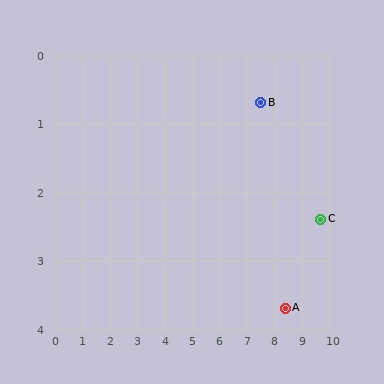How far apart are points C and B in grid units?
Points C and B are about 2.8 grid units apart.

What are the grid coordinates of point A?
Point A is at approximately (8.4, 3.7).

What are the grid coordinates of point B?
Point B is at approximately (7.5, 0.7).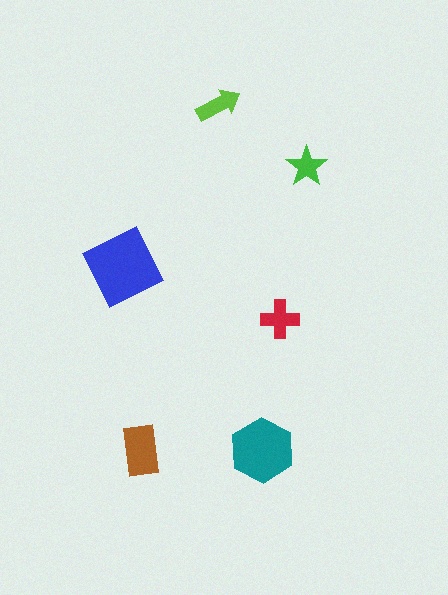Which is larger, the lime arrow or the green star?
The lime arrow.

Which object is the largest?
The blue square.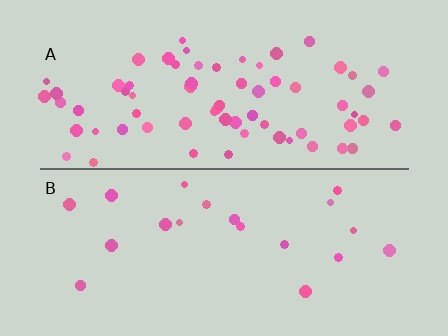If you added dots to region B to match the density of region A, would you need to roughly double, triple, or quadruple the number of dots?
Approximately triple.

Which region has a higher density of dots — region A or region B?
A (the top).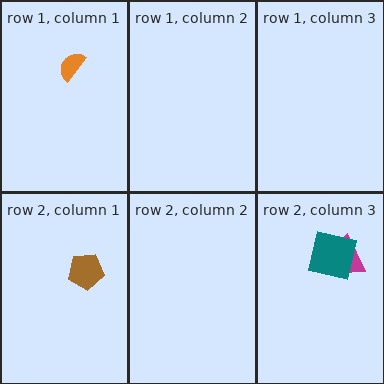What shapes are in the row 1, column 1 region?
The orange semicircle.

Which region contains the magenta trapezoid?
The row 2, column 3 region.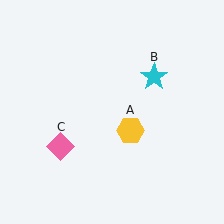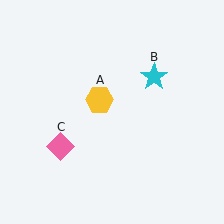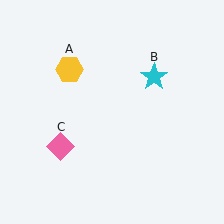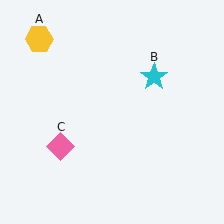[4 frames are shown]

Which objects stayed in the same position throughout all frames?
Cyan star (object B) and pink diamond (object C) remained stationary.